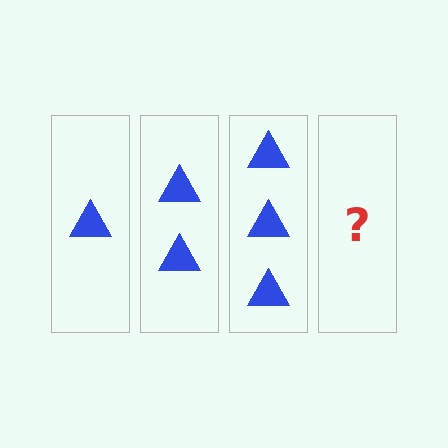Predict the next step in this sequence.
The next step is 4 triangles.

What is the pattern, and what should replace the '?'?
The pattern is that each step adds one more triangle. The '?' should be 4 triangles.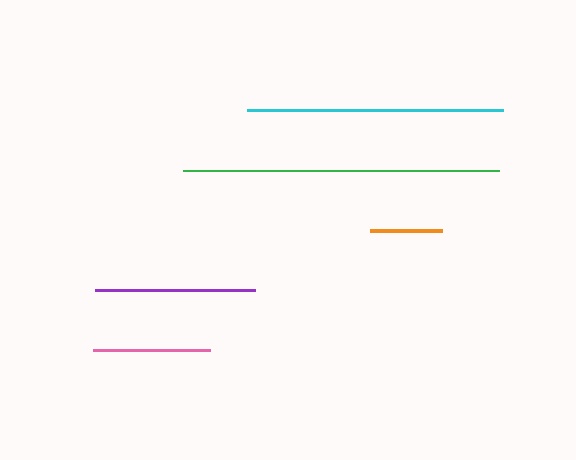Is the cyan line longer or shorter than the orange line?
The cyan line is longer than the orange line.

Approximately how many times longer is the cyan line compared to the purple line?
The cyan line is approximately 1.6 times the length of the purple line.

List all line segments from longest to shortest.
From longest to shortest: green, cyan, purple, pink, orange.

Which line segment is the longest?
The green line is the longest at approximately 316 pixels.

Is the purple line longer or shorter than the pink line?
The purple line is longer than the pink line.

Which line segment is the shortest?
The orange line is the shortest at approximately 72 pixels.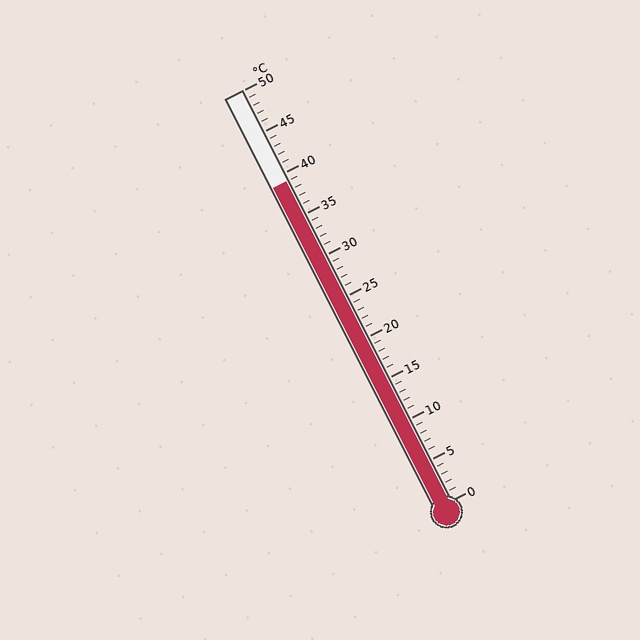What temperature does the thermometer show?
The thermometer shows approximately 39°C.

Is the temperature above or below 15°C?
The temperature is above 15°C.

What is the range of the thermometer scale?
The thermometer scale ranges from 0°C to 50°C.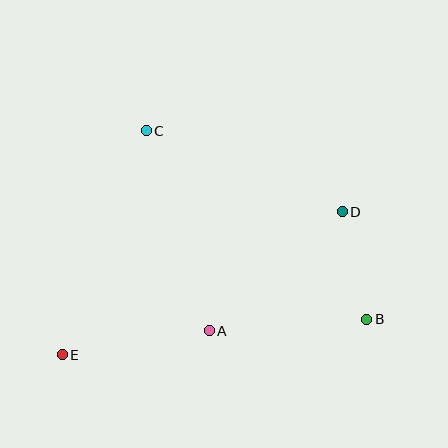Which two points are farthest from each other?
Points D and E are farthest from each other.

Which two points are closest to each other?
Points B and D are closest to each other.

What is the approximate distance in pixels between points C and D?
The distance between C and D is approximately 212 pixels.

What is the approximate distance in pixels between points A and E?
The distance between A and E is approximately 149 pixels.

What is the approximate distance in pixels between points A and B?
The distance between A and B is approximately 158 pixels.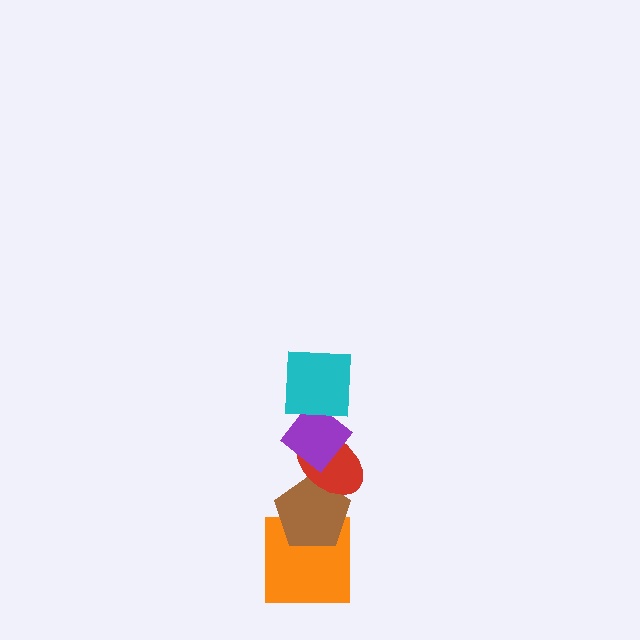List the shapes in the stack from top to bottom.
From top to bottom: the cyan square, the purple diamond, the red ellipse, the brown pentagon, the orange square.